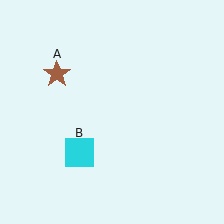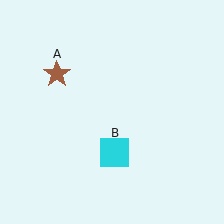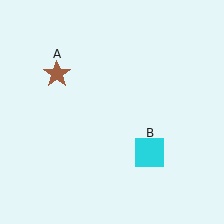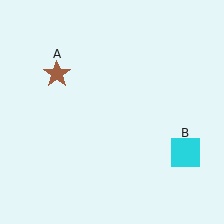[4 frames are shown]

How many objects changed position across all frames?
1 object changed position: cyan square (object B).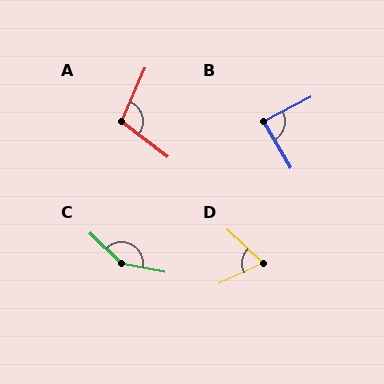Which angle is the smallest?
D, at approximately 68 degrees.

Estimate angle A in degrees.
Approximately 105 degrees.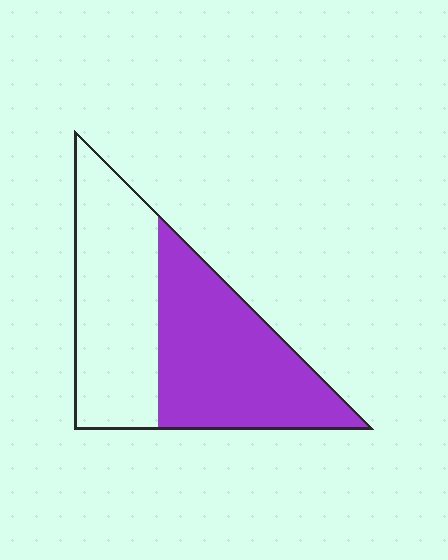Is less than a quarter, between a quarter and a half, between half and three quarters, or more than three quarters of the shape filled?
Between half and three quarters.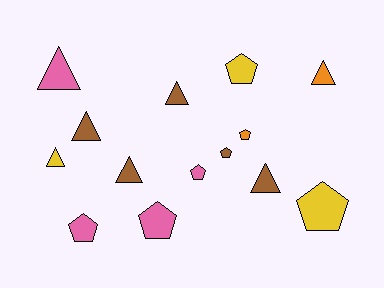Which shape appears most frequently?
Triangle, with 7 objects.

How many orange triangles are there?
There is 1 orange triangle.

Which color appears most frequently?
Brown, with 5 objects.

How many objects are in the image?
There are 14 objects.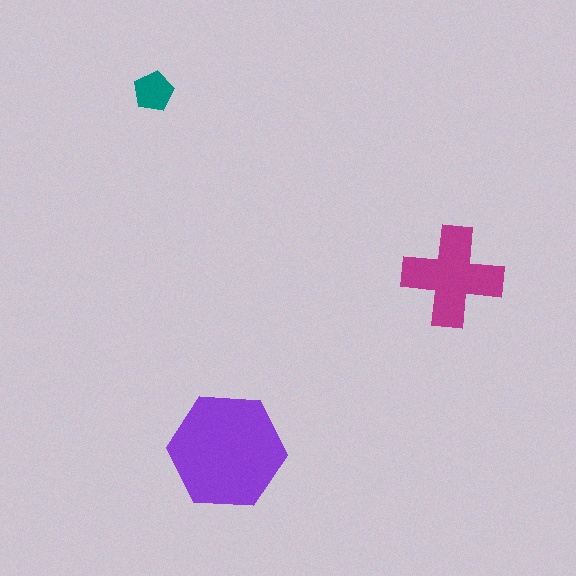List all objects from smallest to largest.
The teal pentagon, the magenta cross, the purple hexagon.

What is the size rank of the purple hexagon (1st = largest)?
1st.